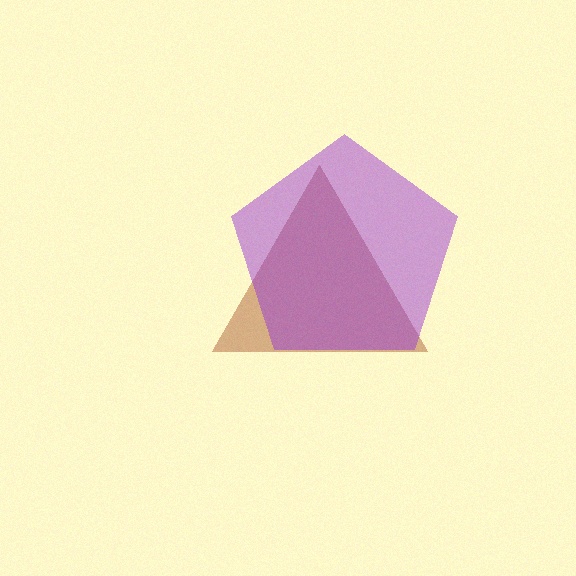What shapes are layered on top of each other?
The layered shapes are: a brown triangle, a purple pentagon.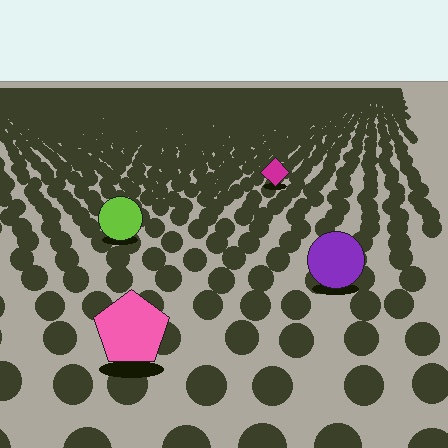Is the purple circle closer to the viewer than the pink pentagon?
No. The pink pentagon is closer — you can tell from the texture gradient: the ground texture is coarser near it.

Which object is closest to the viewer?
The pink pentagon is closest. The texture marks near it are larger and more spread out.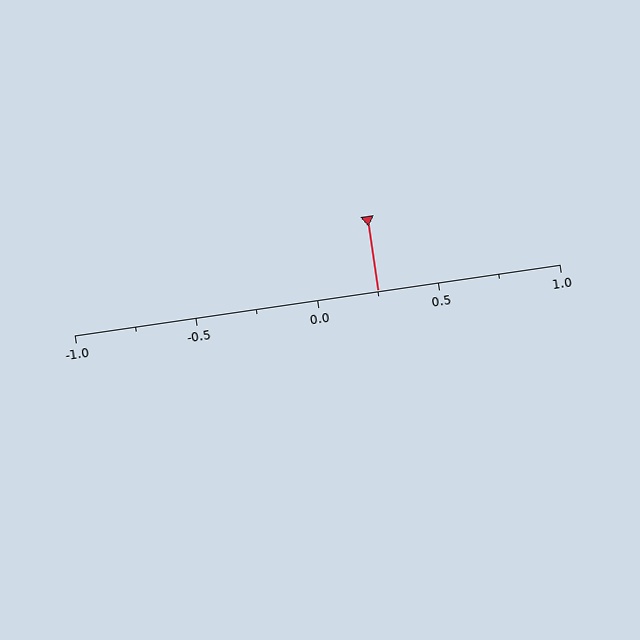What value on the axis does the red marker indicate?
The marker indicates approximately 0.25.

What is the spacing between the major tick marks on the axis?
The major ticks are spaced 0.5 apart.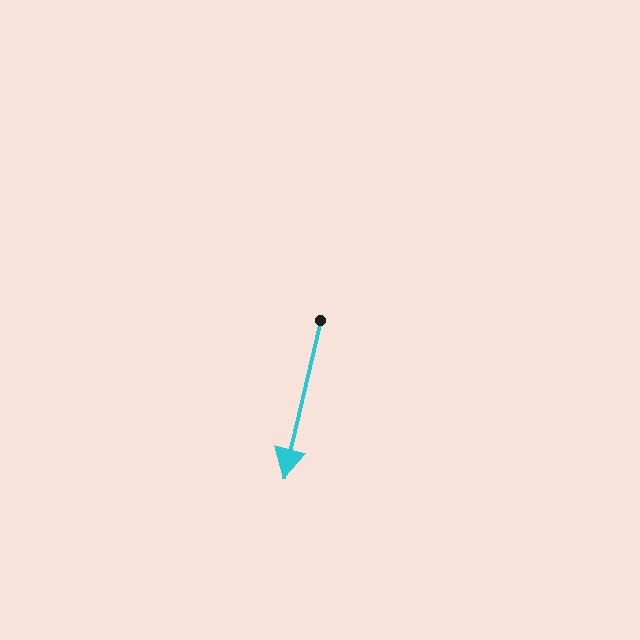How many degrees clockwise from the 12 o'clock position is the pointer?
Approximately 193 degrees.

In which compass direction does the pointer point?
South.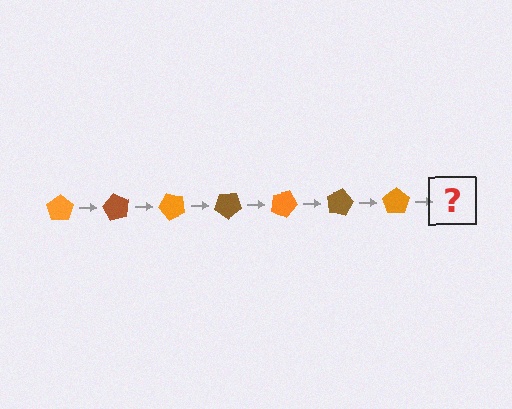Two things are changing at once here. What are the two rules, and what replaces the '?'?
The two rules are that it rotates 60 degrees each step and the color cycles through orange and brown. The '?' should be a brown pentagon, rotated 420 degrees from the start.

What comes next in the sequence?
The next element should be a brown pentagon, rotated 420 degrees from the start.